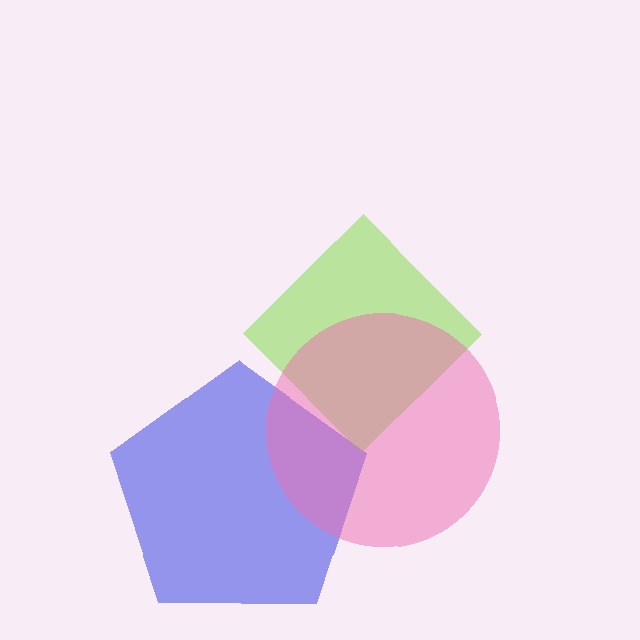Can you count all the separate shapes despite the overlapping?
Yes, there are 3 separate shapes.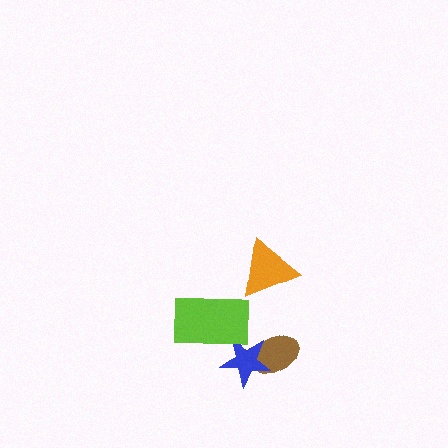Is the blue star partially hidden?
Yes, it is partially covered by another shape.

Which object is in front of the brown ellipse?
The blue star is in front of the brown ellipse.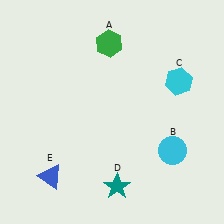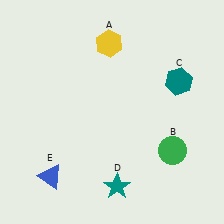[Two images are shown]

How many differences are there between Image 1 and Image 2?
There are 3 differences between the two images.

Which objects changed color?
A changed from green to yellow. B changed from cyan to green. C changed from cyan to teal.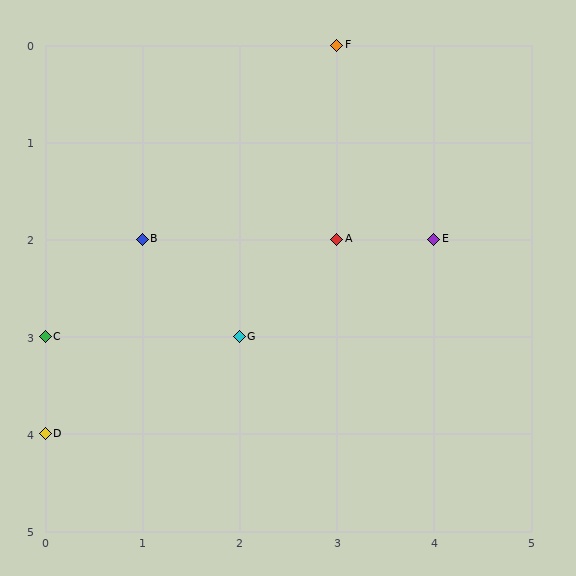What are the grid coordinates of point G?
Point G is at grid coordinates (2, 3).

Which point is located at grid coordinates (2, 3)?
Point G is at (2, 3).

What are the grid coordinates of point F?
Point F is at grid coordinates (3, 0).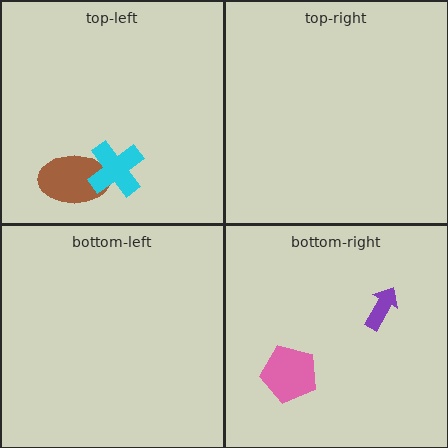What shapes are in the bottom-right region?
The pink pentagon, the purple arrow.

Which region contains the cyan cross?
The top-left region.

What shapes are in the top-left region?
The brown ellipse, the cyan cross.